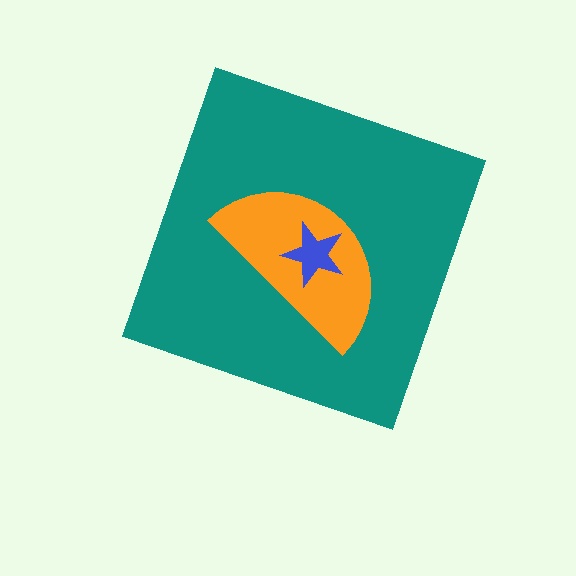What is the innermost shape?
The blue star.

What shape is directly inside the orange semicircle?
The blue star.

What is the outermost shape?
The teal diamond.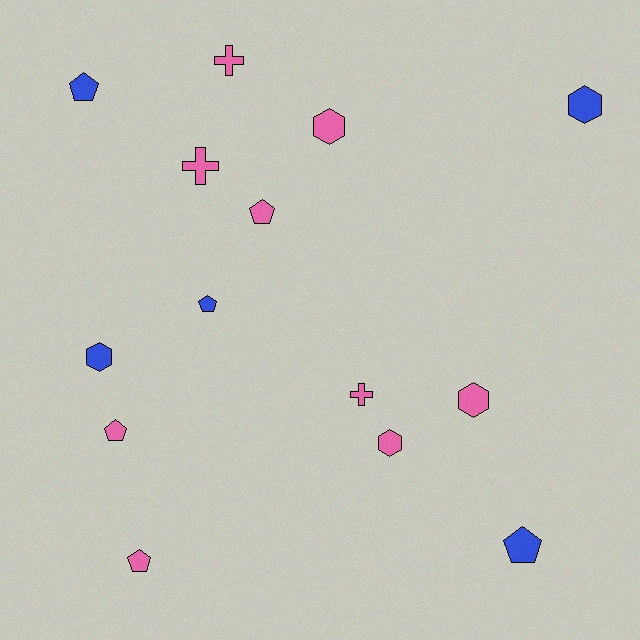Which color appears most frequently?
Pink, with 9 objects.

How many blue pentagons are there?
There are 3 blue pentagons.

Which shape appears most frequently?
Pentagon, with 6 objects.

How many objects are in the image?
There are 14 objects.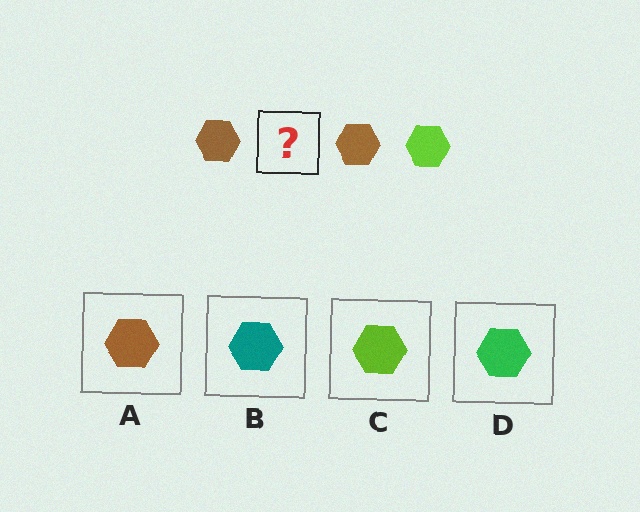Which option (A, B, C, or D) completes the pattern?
C.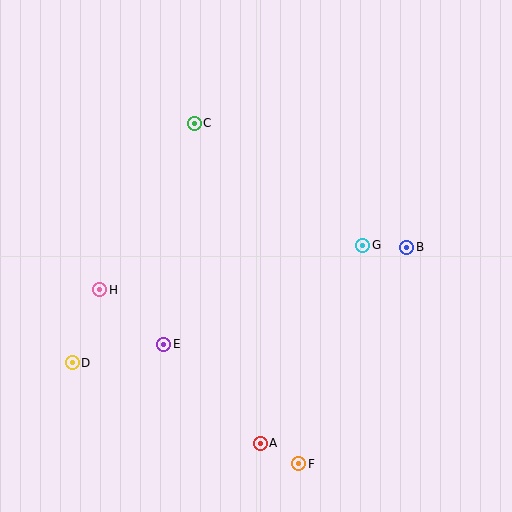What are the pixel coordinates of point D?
Point D is at (72, 363).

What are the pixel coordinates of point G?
Point G is at (363, 245).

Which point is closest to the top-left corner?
Point C is closest to the top-left corner.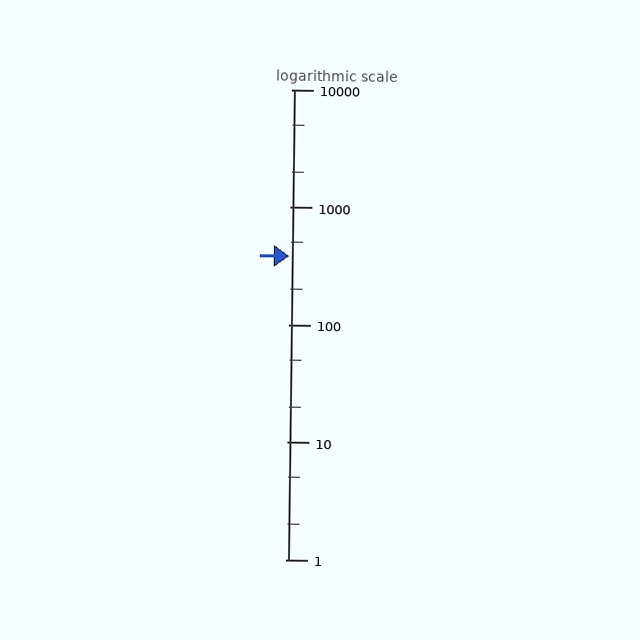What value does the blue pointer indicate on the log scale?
The pointer indicates approximately 380.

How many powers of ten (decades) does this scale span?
The scale spans 4 decades, from 1 to 10000.